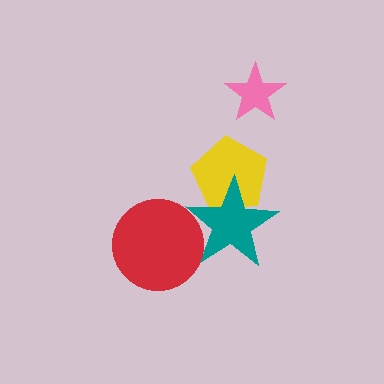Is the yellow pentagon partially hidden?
Yes, it is partially covered by another shape.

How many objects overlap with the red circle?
1 object overlaps with the red circle.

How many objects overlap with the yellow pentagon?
1 object overlaps with the yellow pentagon.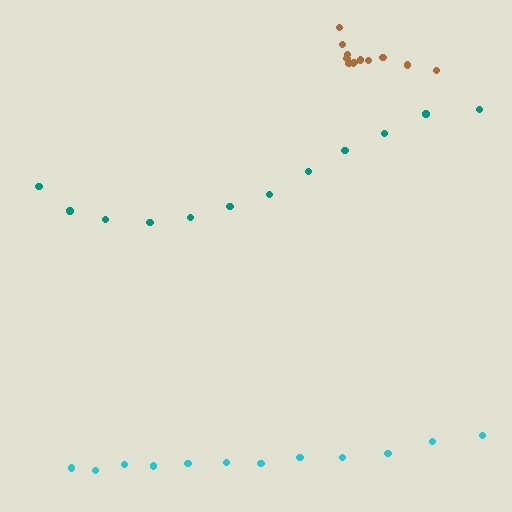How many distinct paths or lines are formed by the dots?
There are 3 distinct paths.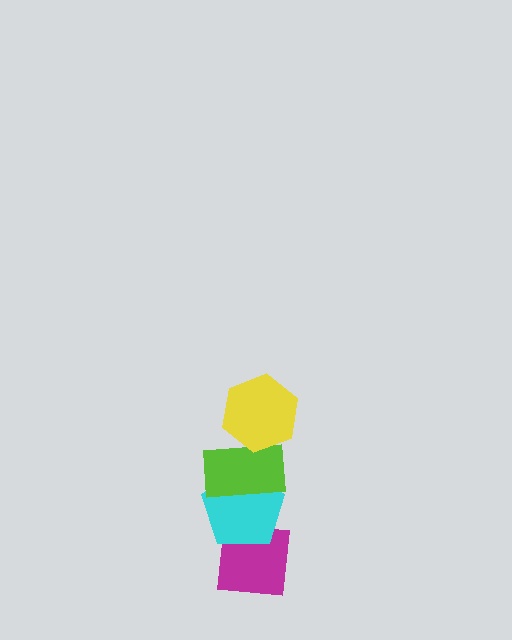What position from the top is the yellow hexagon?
The yellow hexagon is 1st from the top.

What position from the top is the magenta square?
The magenta square is 4th from the top.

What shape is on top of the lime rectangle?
The yellow hexagon is on top of the lime rectangle.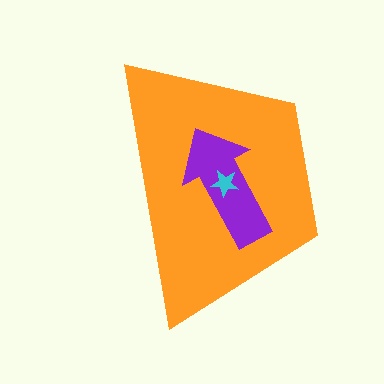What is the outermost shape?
The orange trapezoid.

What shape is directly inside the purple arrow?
The cyan star.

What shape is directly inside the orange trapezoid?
The purple arrow.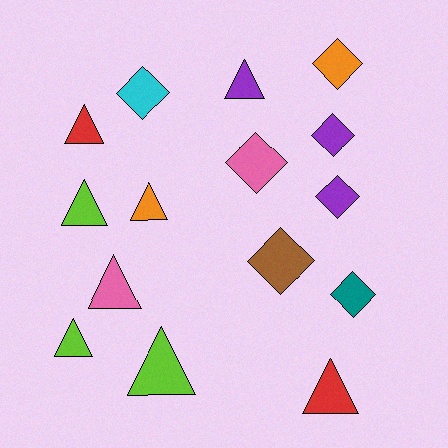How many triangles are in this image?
There are 8 triangles.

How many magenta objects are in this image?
There are no magenta objects.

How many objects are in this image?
There are 15 objects.